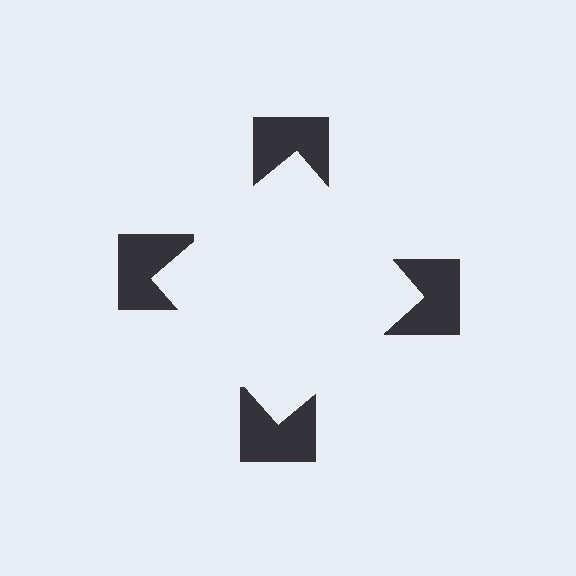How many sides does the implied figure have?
4 sides.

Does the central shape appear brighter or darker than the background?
It typically appears slightly brighter than the background, even though no actual brightness change is drawn.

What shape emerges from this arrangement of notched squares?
An illusory square — its edges are inferred from the aligned wedge cuts in the notched squares, not physically drawn.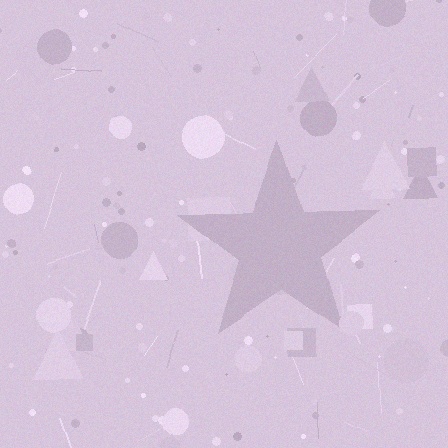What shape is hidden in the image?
A star is hidden in the image.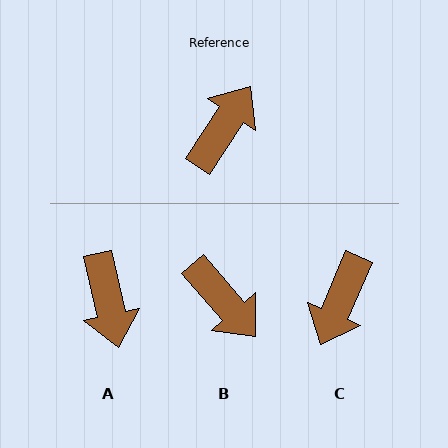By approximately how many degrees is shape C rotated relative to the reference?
Approximately 170 degrees clockwise.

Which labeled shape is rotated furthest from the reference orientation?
C, about 170 degrees away.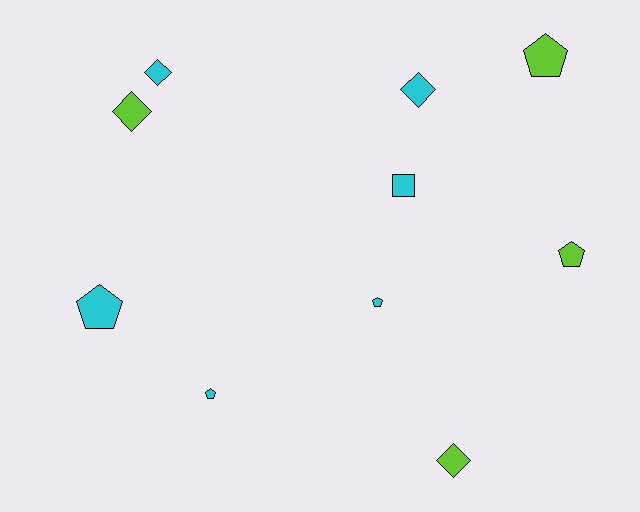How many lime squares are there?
There are no lime squares.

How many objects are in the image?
There are 10 objects.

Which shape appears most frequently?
Pentagon, with 5 objects.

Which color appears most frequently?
Cyan, with 6 objects.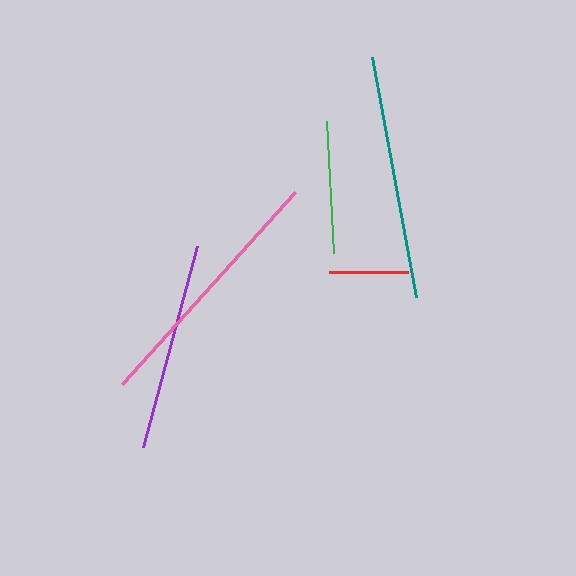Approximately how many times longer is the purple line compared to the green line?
The purple line is approximately 1.6 times the length of the green line.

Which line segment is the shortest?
The red line is the shortest at approximately 79 pixels.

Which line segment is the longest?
The pink line is the longest at approximately 258 pixels.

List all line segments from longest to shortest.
From longest to shortest: pink, teal, purple, green, red.